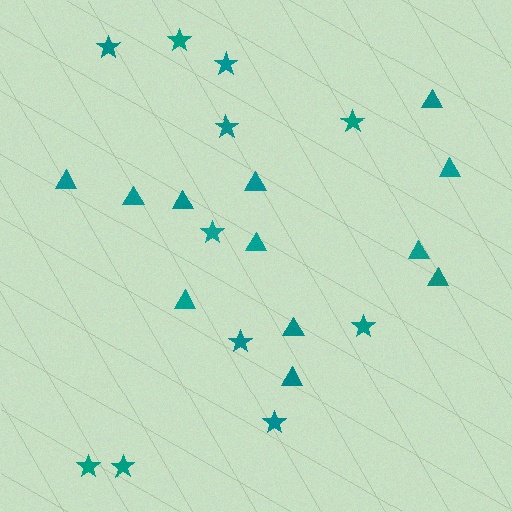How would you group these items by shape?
There are 2 groups: one group of triangles (12) and one group of stars (11).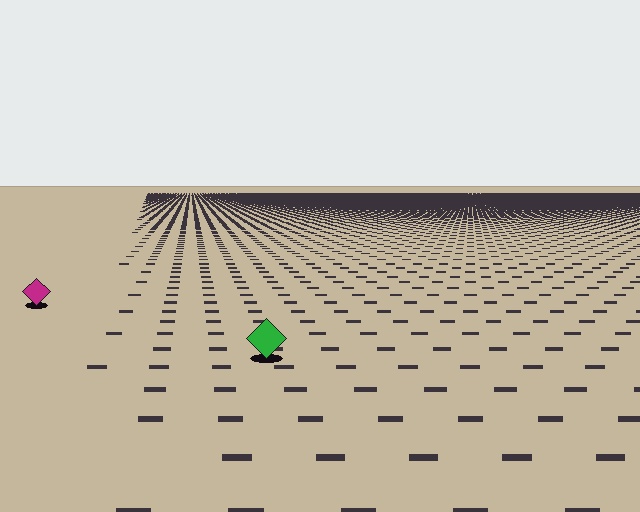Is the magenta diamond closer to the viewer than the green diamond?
No. The green diamond is closer — you can tell from the texture gradient: the ground texture is coarser near it.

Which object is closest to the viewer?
The green diamond is closest. The texture marks near it are larger and more spread out.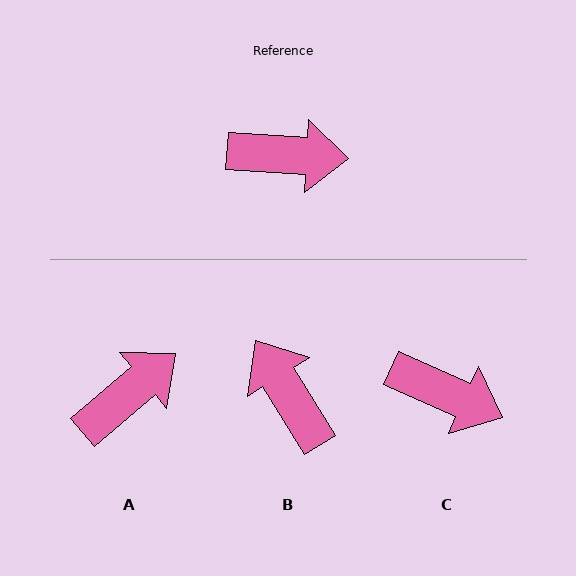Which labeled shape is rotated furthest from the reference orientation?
B, about 125 degrees away.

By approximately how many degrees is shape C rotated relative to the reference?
Approximately 21 degrees clockwise.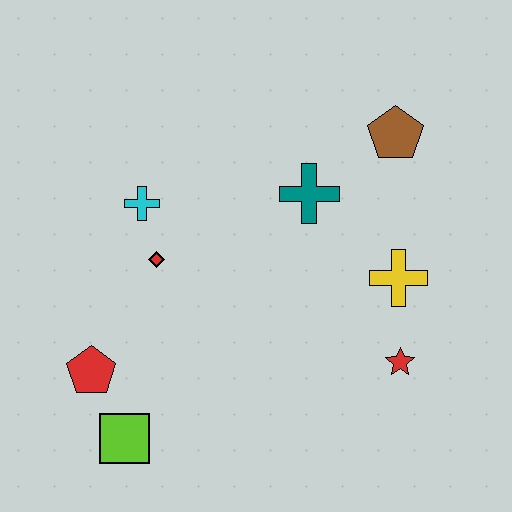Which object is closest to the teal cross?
The brown pentagon is closest to the teal cross.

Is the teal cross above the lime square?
Yes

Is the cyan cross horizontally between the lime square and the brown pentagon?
Yes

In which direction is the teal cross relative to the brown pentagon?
The teal cross is to the left of the brown pentagon.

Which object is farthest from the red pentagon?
The brown pentagon is farthest from the red pentagon.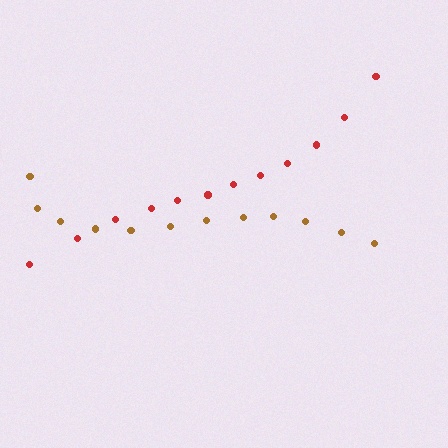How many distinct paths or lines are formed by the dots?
There are 2 distinct paths.